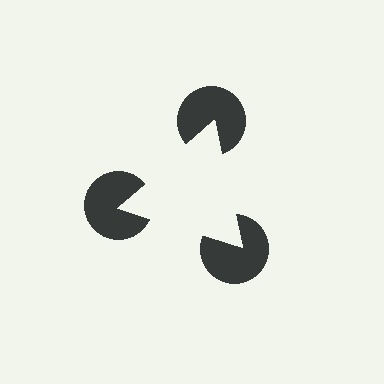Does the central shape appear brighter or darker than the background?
It typically appears slightly brighter than the background, even though no actual brightness change is drawn.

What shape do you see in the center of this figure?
An illusory triangle — its edges are inferred from the aligned wedge cuts in the pac-man discs, not physically drawn.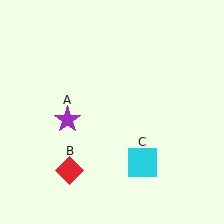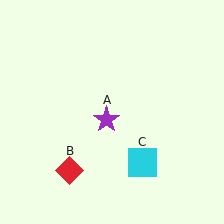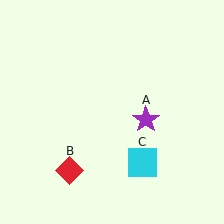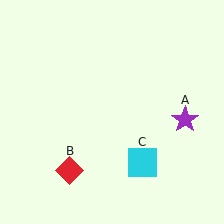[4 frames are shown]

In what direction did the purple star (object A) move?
The purple star (object A) moved right.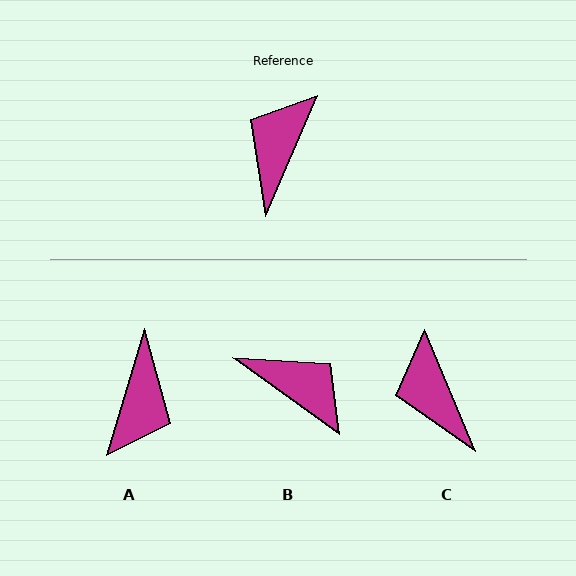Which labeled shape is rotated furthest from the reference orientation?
A, about 174 degrees away.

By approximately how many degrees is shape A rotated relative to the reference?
Approximately 174 degrees clockwise.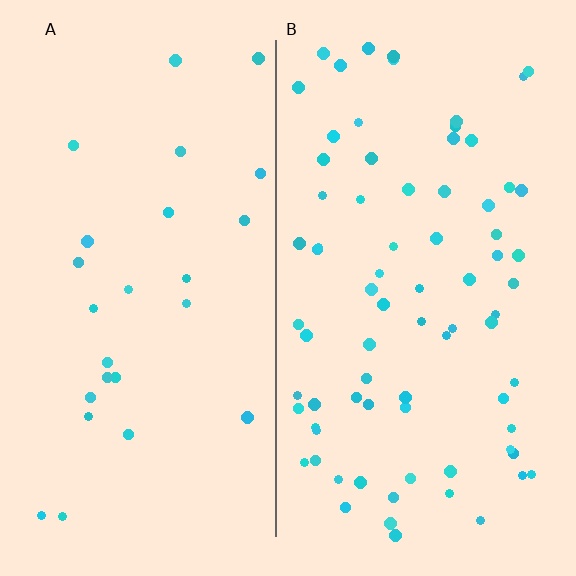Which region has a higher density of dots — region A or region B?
B (the right).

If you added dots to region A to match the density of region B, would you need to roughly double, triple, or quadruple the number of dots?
Approximately triple.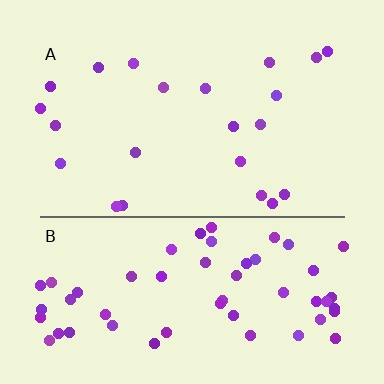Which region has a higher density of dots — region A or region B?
B (the bottom).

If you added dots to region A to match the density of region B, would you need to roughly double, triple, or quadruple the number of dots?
Approximately triple.